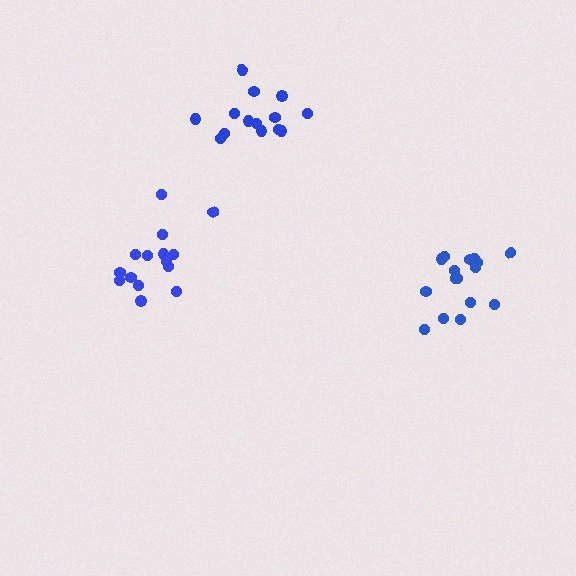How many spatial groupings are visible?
There are 3 spatial groupings.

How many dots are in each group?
Group 1: 14 dots, Group 2: 15 dots, Group 3: 16 dots (45 total).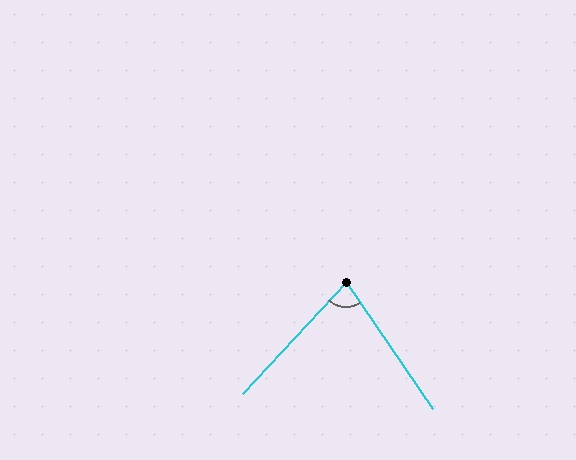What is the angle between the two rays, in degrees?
Approximately 77 degrees.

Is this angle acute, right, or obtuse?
It is acute.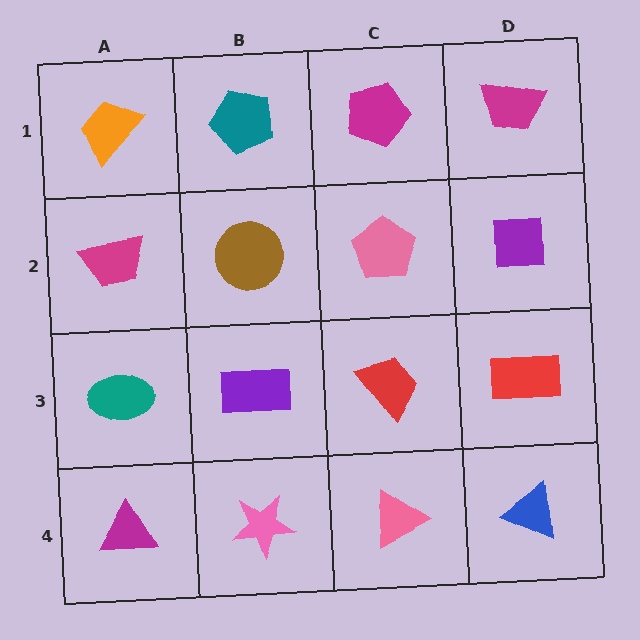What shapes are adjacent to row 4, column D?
A red rectangle (row 3, column D), a pink triangle (row 4, column C).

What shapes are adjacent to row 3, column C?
A pink pentagon (row 2, column C), a pink triangle (row 4, column C), a purple rectangle (row 3, column B), a red rectangle (row 3, column D).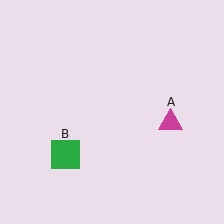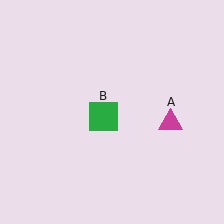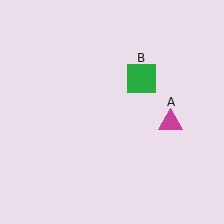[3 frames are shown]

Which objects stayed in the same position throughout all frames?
Magenta triangle (object A) remained stationary.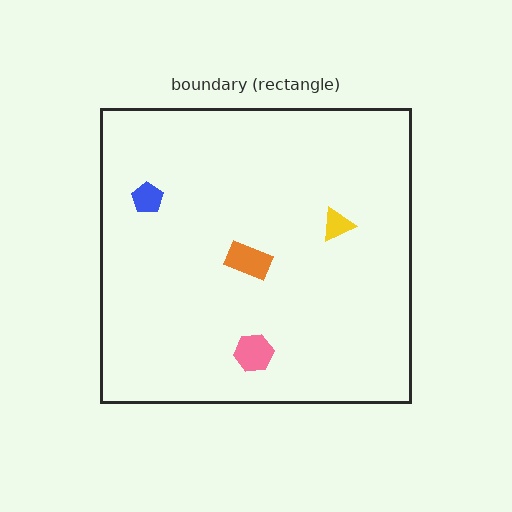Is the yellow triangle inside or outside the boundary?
Inside.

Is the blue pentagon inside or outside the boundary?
Inside.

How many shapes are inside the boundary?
4 inside, 0 outside.